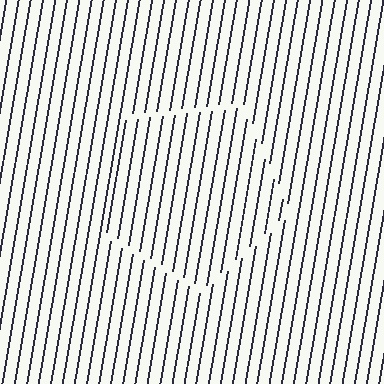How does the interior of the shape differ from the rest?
The interior of the shape contains the same grating, shifted by half a period — the contour is defined by the phase discontinuity where line-ends from the inner and outer gratings abut.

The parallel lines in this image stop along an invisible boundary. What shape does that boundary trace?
An illusory pentagon. The interior of the shape contains the same grating, shifted by half a period — the contour is defined by the phase discontinuity where line-ends from the inner and outer gratings abut.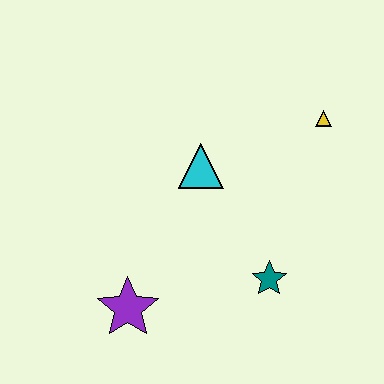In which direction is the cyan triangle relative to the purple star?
The cyan triangle is above the purple star.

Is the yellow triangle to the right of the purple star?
Yes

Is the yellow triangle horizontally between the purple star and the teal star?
No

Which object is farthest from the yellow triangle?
The purple star is farthest from the yellow triangle.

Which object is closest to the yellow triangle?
The cyan triangle is closest to the yellow triangle.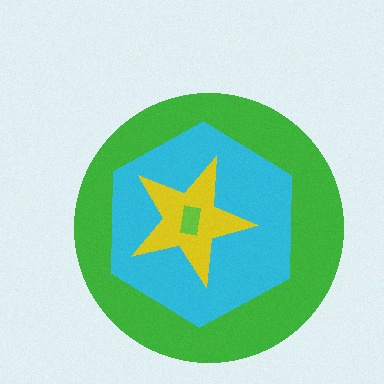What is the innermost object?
The lime rectangle.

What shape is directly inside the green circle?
The cyan hexagon.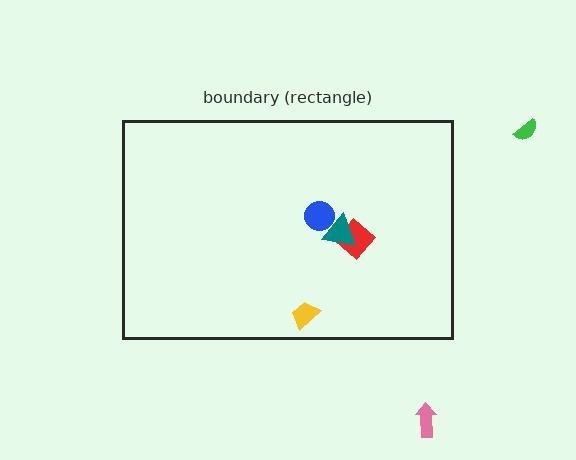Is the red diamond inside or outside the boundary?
Inside.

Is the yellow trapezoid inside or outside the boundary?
Inside.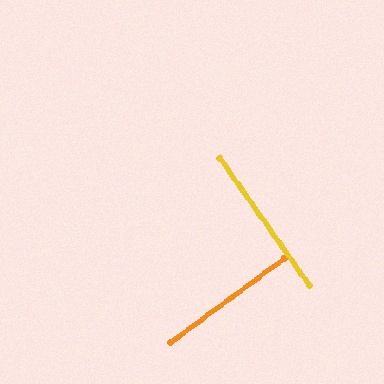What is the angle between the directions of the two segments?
Approximately 89 degrees.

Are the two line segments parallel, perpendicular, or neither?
Perpendicular — they meet at approximately 89°.